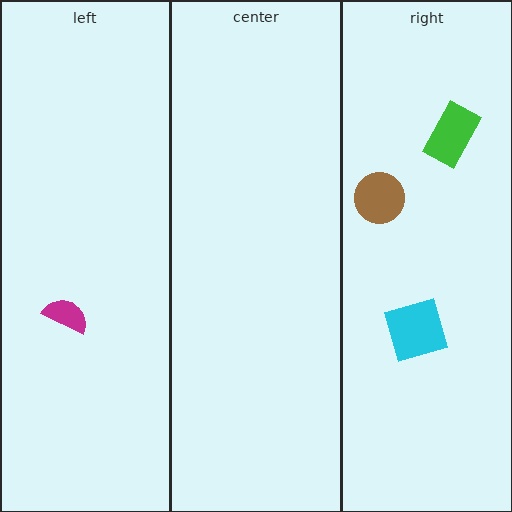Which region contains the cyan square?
The right region.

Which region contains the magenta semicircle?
The left region.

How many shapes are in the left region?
1.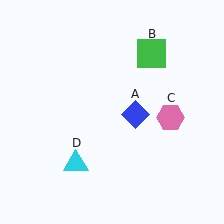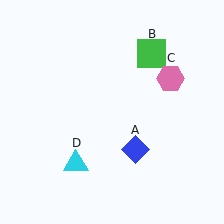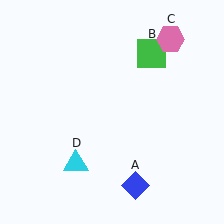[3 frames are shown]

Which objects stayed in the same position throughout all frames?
Green square (object B) and cyan triangle (object D) remained stationary.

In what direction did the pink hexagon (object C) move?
The pink hexagon (object C) moved up.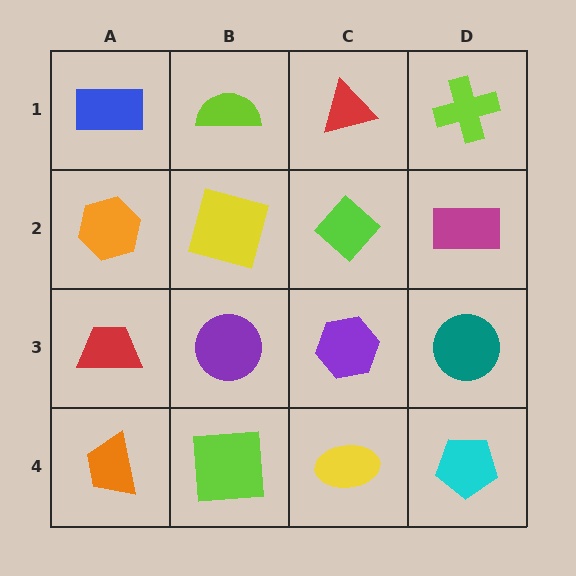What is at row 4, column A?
An orange trapezoid.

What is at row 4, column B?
A lime square.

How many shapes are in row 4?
4 shapes.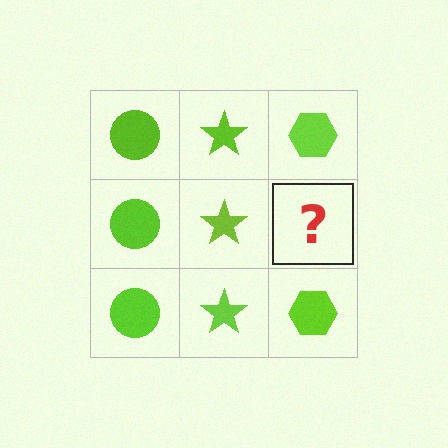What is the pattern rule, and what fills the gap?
The rule is that each column has a consistent shape. The gap should be filled with a lime hexagon.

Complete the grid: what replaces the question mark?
The question mark should be replaced with a lime hexagon.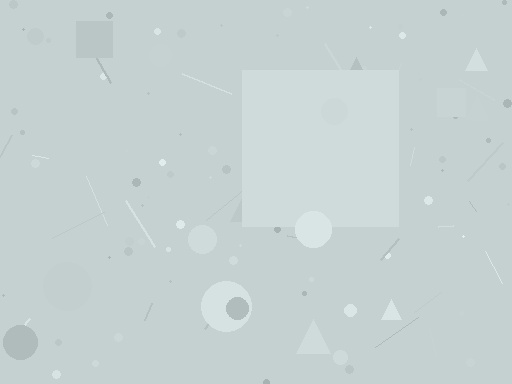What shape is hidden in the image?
A square is hidden in the image.